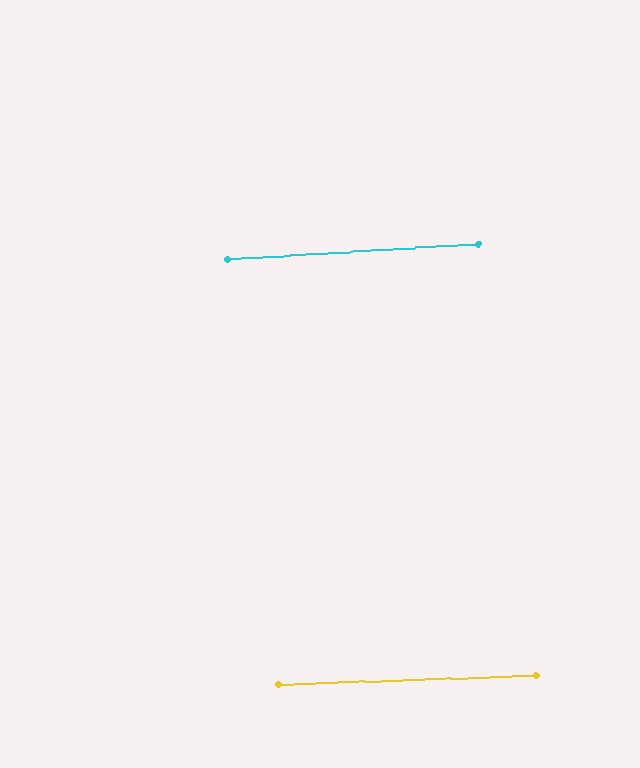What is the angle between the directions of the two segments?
Approximately 2 degrees.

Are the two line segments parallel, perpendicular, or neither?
Parallel — their directions differ by only 1.9°.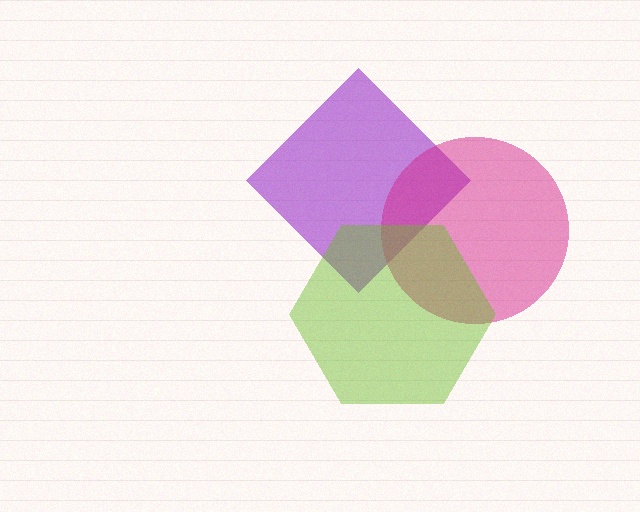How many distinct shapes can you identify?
There are 3 distinct shapes: a purple diamond, a magenta circle, a lime hexagon.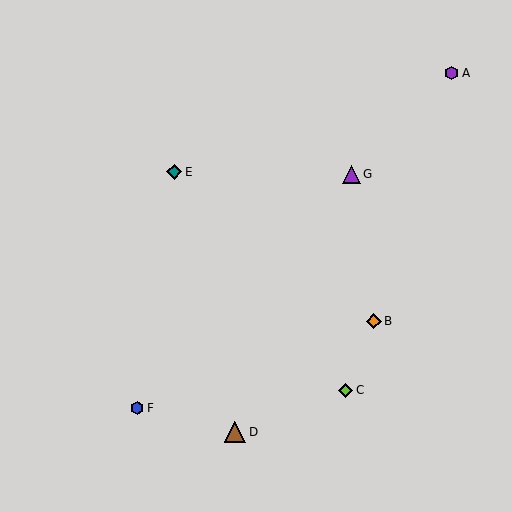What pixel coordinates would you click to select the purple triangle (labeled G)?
Click at (351, 174) to select the purple triangle G.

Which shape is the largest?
The brown triangle (labeled D) is the largest.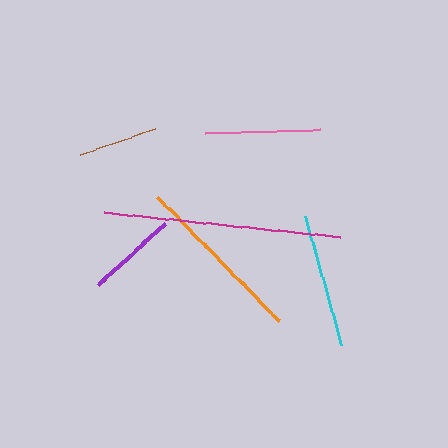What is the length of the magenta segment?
The magenta segment is approximately 238 pixels long.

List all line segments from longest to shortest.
From longest to shortest: magenta, orange, cyan, pink, purple, brown.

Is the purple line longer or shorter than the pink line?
The pink line is longer than the purple line.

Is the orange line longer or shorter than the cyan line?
The orange line is longer than the cyan line.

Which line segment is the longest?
The magenta line is the longest at approximately 238 pixels.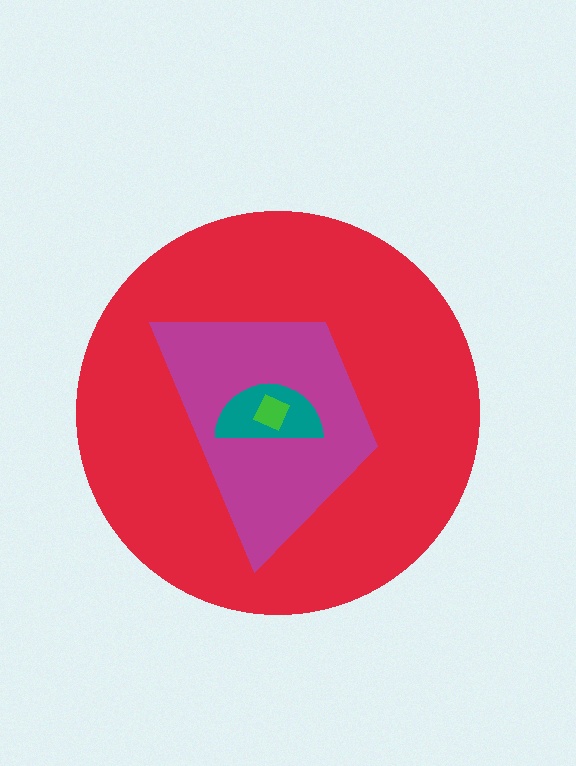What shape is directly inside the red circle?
The magenta trapezoid.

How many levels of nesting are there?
4.